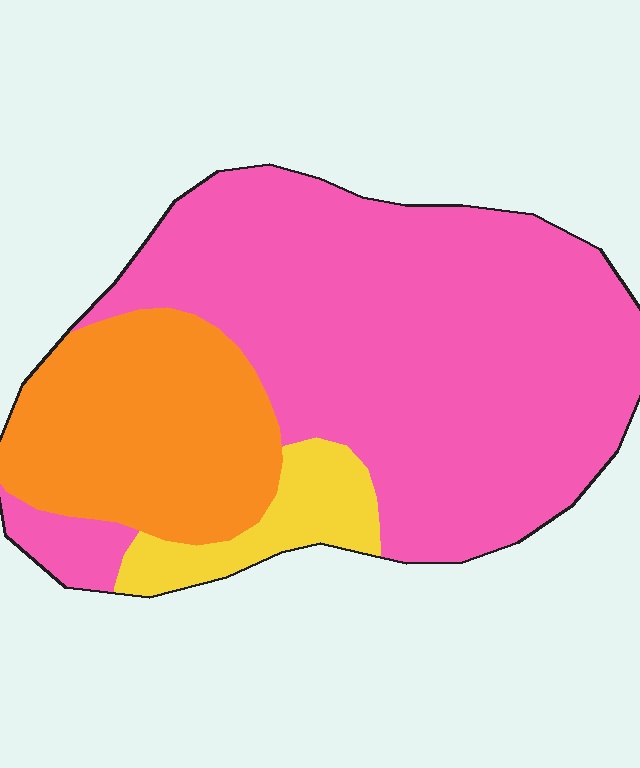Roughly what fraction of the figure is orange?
Orange covers 25% of the figure.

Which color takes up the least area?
Yellow, at roughly 10%.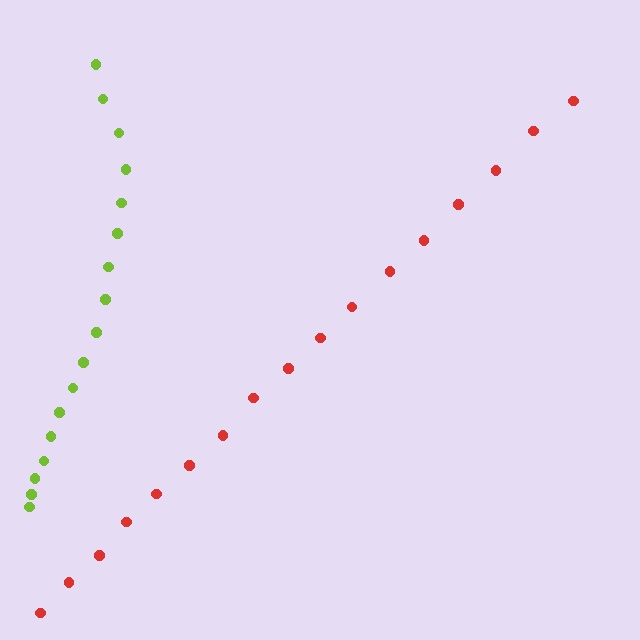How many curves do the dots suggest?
There are 2 distinct paths.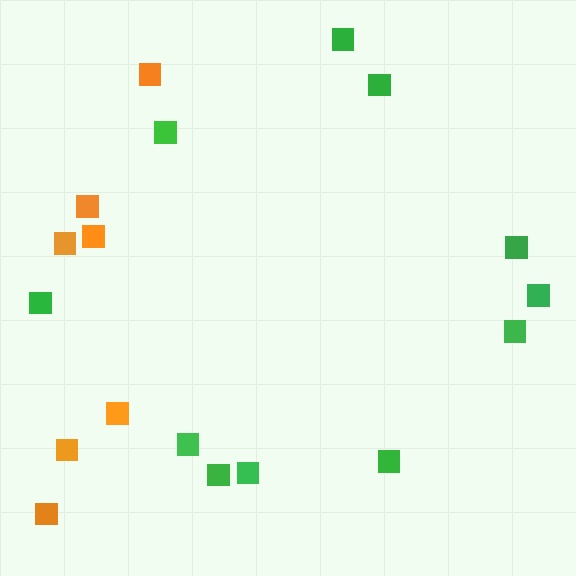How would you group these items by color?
There are 2 groups: one group of orange squares (7) and one group of green squares (11).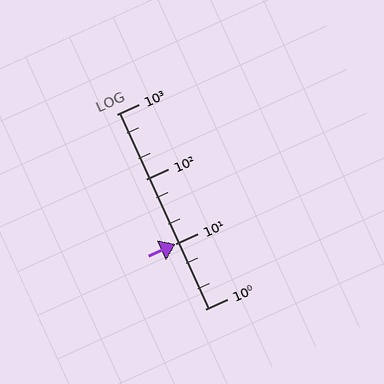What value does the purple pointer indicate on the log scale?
The pointer indicates approximately 10.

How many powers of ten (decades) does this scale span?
The scale spans 3 decades, from 1 to 1000.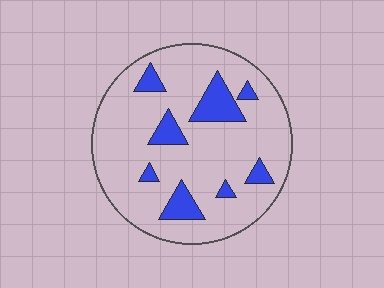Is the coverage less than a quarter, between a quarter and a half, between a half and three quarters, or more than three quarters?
Less than a quarter.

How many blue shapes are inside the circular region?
8.